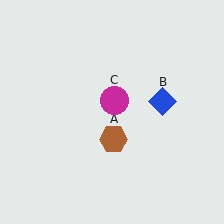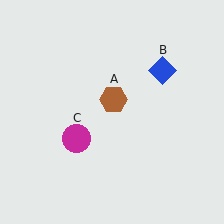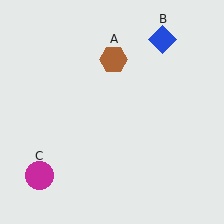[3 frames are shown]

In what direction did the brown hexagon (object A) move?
The brown hexagon (object A) moved up.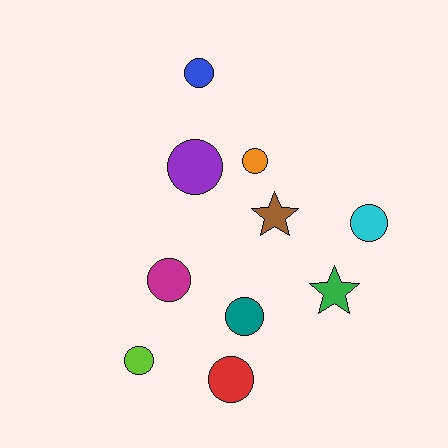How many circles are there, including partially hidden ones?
There are 8 circles.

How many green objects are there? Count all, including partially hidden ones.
There is 1 green object.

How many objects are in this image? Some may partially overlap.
There are 10 objects.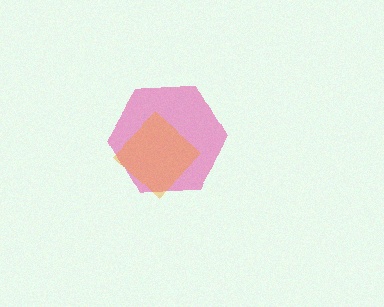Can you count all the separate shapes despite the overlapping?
Yes, there are 2 separate shapes.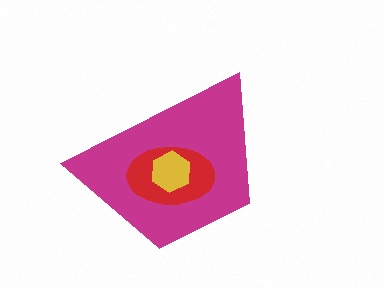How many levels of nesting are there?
3.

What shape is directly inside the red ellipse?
The yellow hexagon.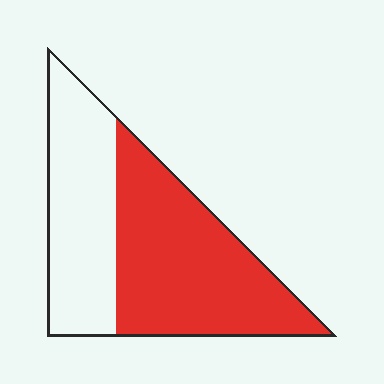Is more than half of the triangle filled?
Yes.